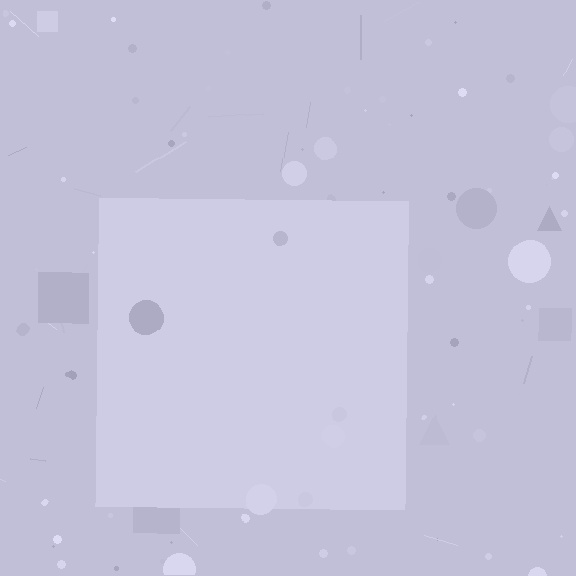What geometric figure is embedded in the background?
A square is embedded in the background.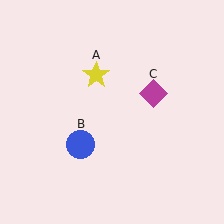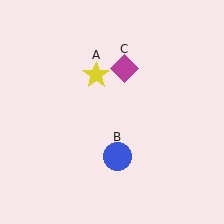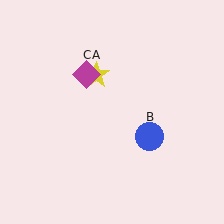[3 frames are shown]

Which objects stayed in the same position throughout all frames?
Yellow star (object A) remained stationary.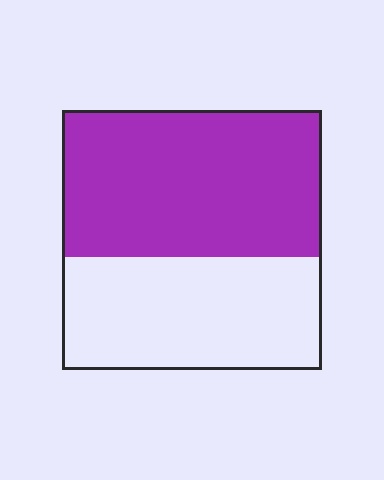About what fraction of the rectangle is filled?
About three fifths (3/5).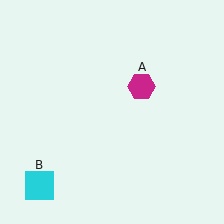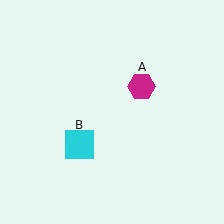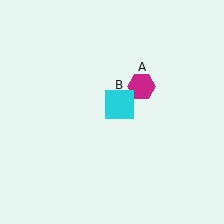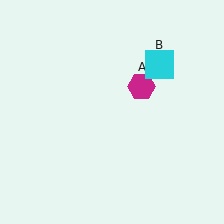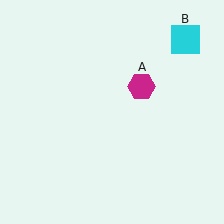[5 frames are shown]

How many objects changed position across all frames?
1 object changed position: cyan square (object B).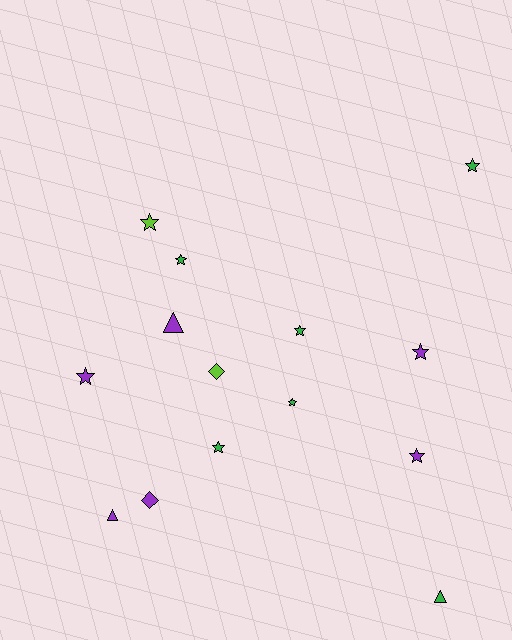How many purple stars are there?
There are 3 purple stars.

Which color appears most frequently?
Purple, with 6 objects.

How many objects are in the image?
There are 14 objects.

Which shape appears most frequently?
Star, with 9 objects.